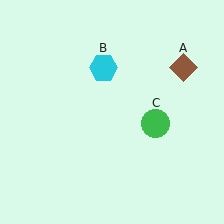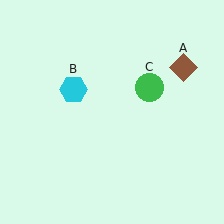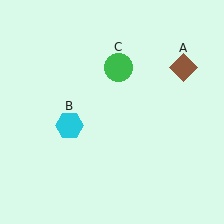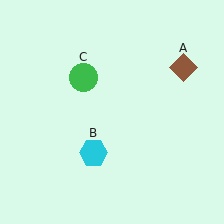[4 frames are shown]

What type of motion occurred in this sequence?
The cyan hexagon (object B), green circle (object C) rotated counterclockwise around the center of the scene.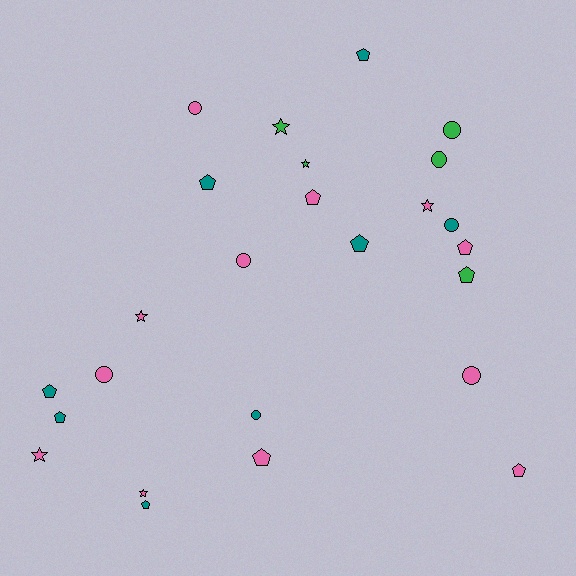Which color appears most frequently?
Pink, with 12 objects.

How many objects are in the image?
There are 25 objects.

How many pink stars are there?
There are 4 pink stars.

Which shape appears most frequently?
Pentagon, with 11 objects.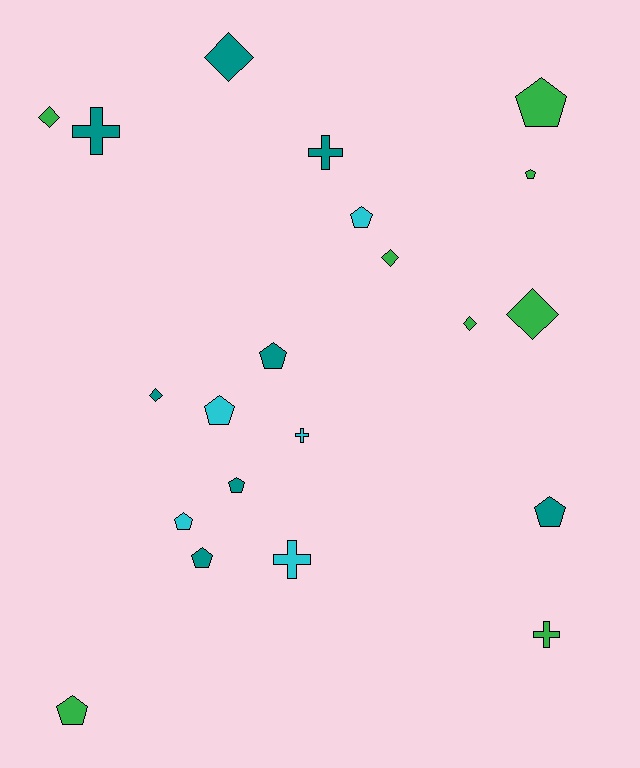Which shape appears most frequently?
Pentagon, with 10 objects.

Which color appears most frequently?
Teal, with 8 objects.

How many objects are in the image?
There are 21 objects.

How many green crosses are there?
There is 1 green cross.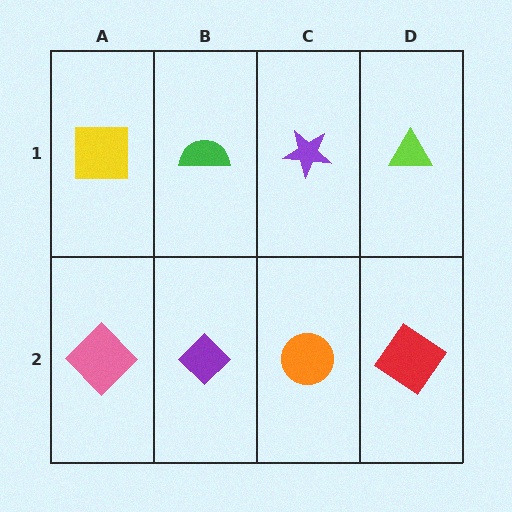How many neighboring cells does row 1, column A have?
2.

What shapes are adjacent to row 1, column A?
A pink diamond (row 2, column A), a green semicircle (row 1, column B).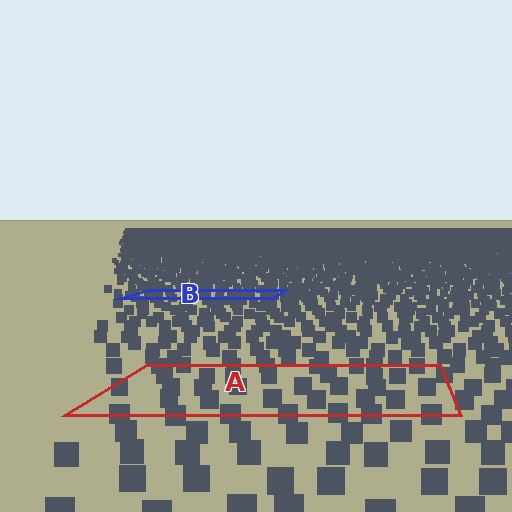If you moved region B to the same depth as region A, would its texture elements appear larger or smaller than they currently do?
They would appear larger. At a closer depth, the same texture elements are projected at a bigger on-screen size.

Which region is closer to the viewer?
Region A is closer. The texture elements there are larger and more spread out.